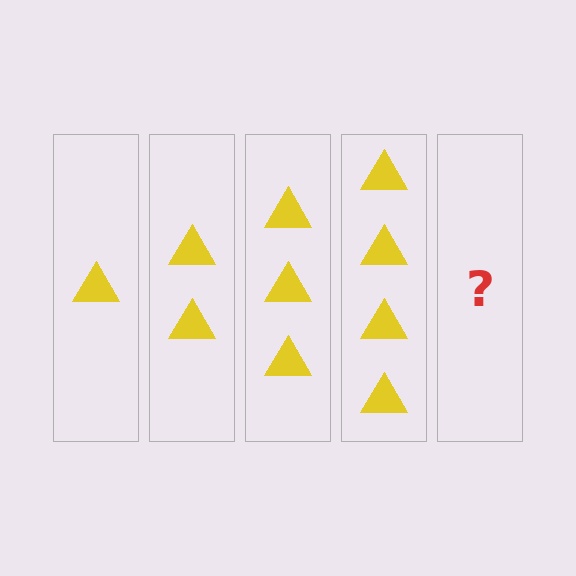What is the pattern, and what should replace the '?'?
The pattern is that each step adds one more triangle. The '?' should be 5 triangles.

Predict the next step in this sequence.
The next step is 5 triangles.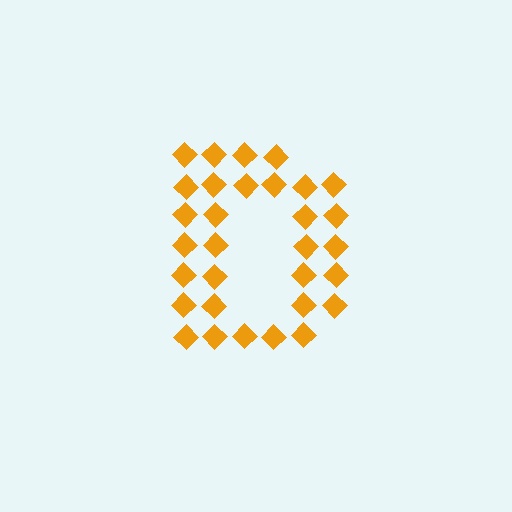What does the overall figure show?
The overall figure shows the letter D.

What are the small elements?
The small elements are diamonds.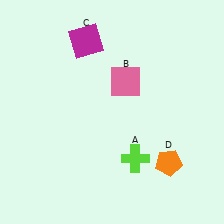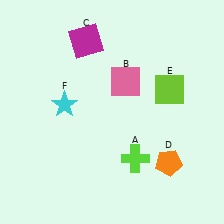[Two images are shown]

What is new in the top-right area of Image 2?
A lime square (E) was added in the top-right area of Image 2.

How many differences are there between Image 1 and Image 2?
There are 2 differences between the two images.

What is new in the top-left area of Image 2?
A cyan star (F) was added in the top-left area of Image 2.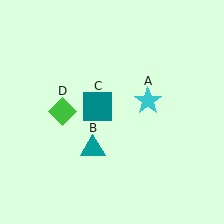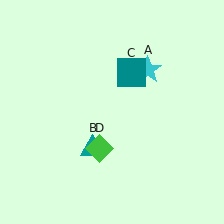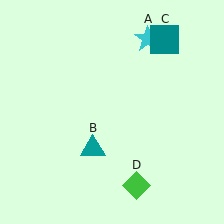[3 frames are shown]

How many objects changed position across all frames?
3 objects changed position: cyan star (object A), teal square (object C), green diamond (object D).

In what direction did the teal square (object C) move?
The teal square (object C) moved up and to the right.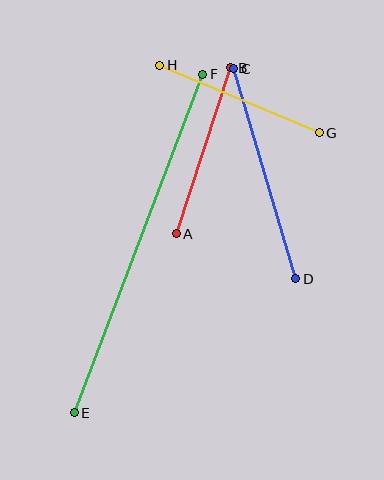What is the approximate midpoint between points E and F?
The midpoint is at approximately (139, 244) pixels.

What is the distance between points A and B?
The distance is approximately 175 pixels.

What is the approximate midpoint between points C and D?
The midpoint is at approximately (265, 174) pixels.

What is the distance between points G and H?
The distance is approximately 173 pixels.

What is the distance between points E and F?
The distance is approximately 362 pixels.